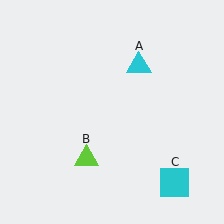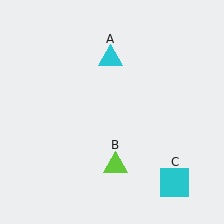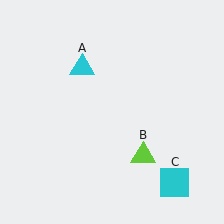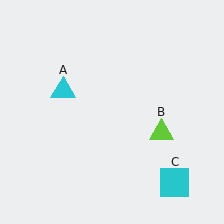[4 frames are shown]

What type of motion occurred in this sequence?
The cyan triangle (object A), lime triangle (object B) rotated counterclockwise around the center of the scene.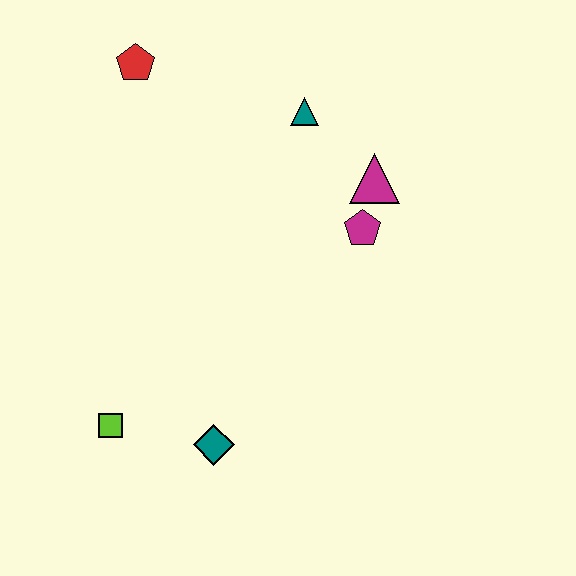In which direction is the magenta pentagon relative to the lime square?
The magenta pentagon is to the right of the lime square.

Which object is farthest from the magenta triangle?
The lime square is farthest from the magenta triangle.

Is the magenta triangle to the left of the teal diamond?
No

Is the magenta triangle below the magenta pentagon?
No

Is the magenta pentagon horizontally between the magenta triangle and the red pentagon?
Yes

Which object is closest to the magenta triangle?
The magenta pentagon is closest to the magenta triangle.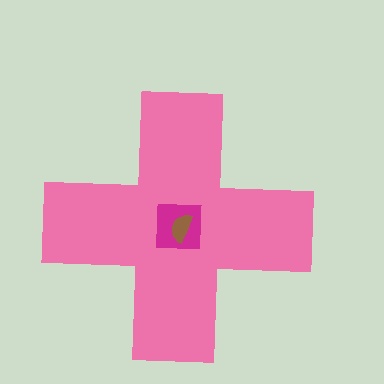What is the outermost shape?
The pink cross.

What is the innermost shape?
The brown semicircle.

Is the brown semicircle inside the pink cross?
Yes.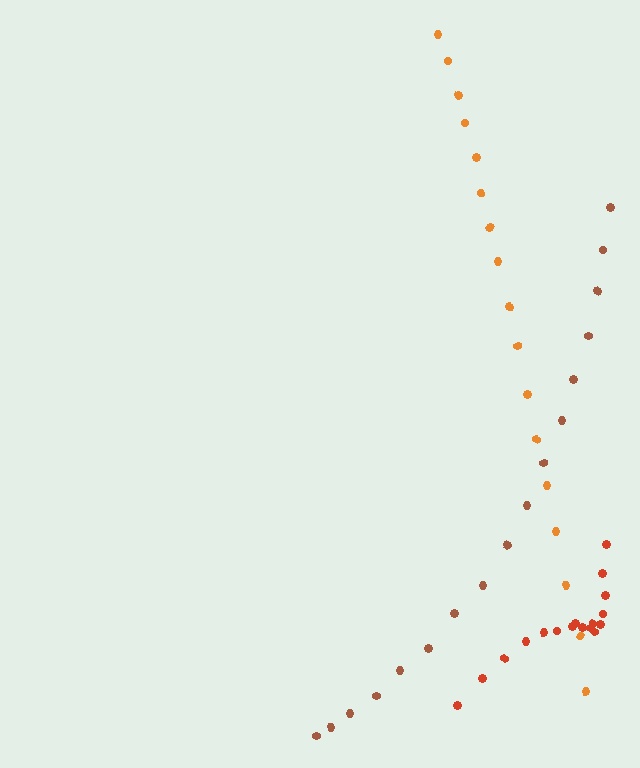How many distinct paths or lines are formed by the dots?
There are 3 distinct paths.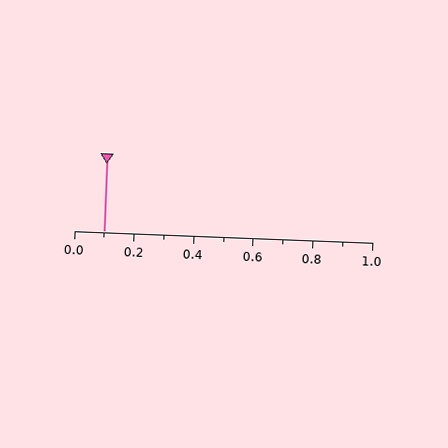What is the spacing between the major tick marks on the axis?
The major ticks are spaced 0.2 apart.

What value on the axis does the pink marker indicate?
The marker indicates approximately 0.1.